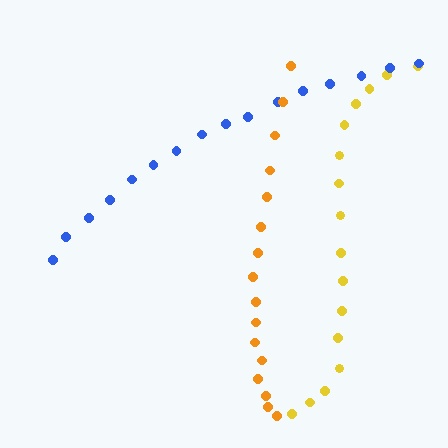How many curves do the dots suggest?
There are 3 distinct paths.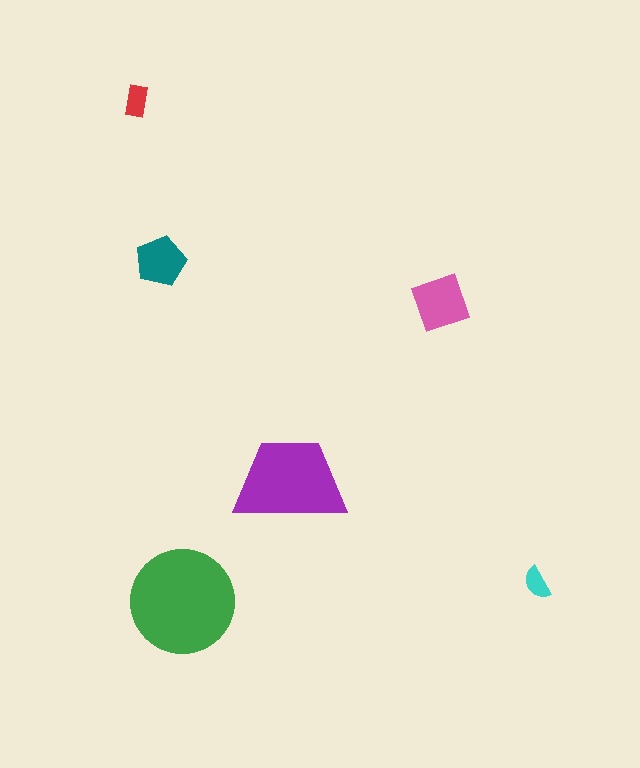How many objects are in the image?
There are 6 objects in the image.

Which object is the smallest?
The cyan semicircle.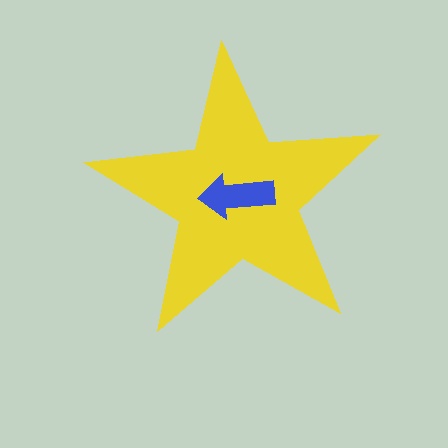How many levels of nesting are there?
2.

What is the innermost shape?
The blue arrow.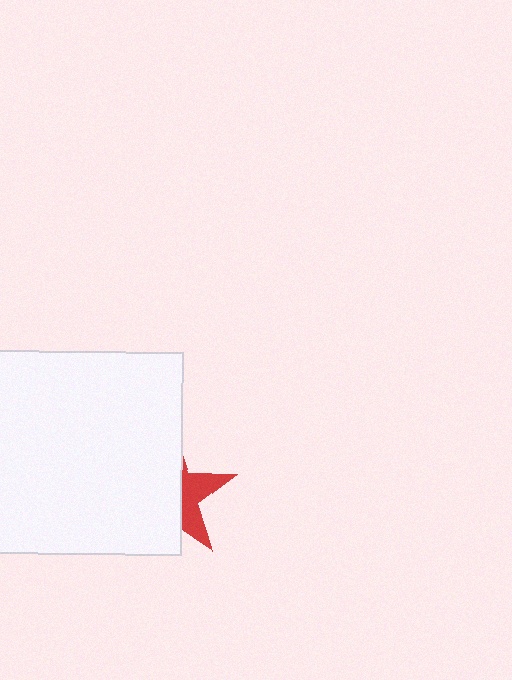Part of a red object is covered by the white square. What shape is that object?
It is a star.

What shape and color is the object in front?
The object in front is a white square.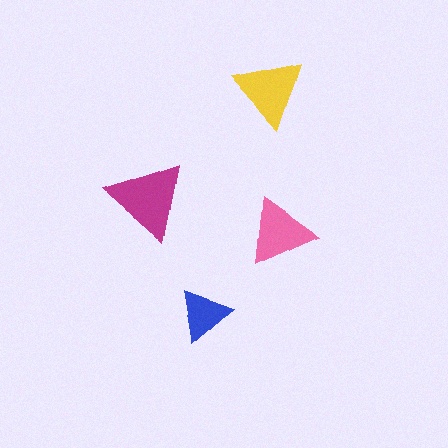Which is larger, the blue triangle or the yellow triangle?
The yellow one.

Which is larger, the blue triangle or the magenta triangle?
The magenta one.